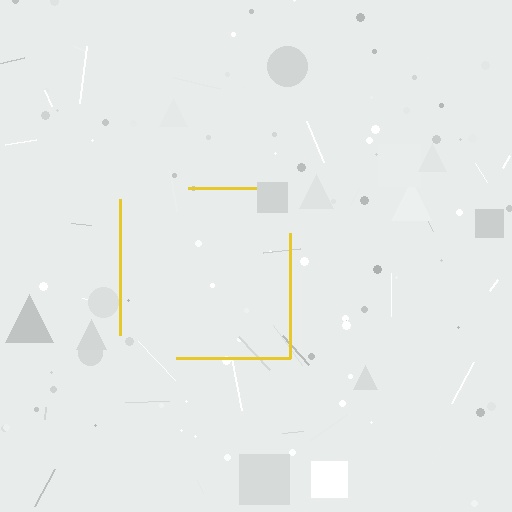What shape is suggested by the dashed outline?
The dashed outline suggests a square.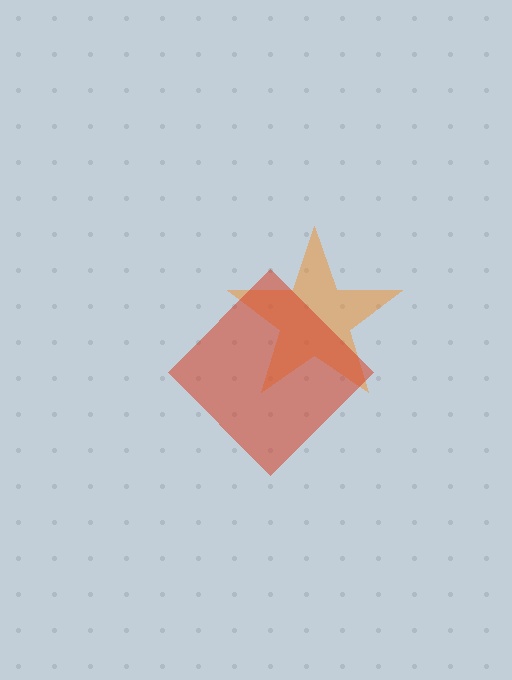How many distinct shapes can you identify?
There are 2 distinct shapes: an orange star, a red diamond.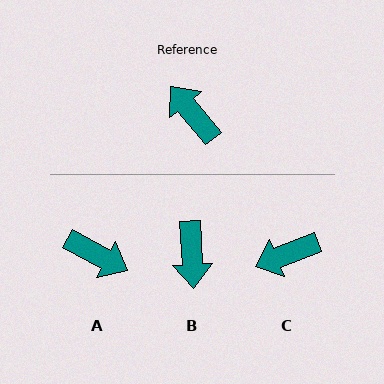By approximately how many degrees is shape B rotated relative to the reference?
Approximately 144 degrees counter-clockwise.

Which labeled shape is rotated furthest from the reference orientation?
A, about 157 degrees away.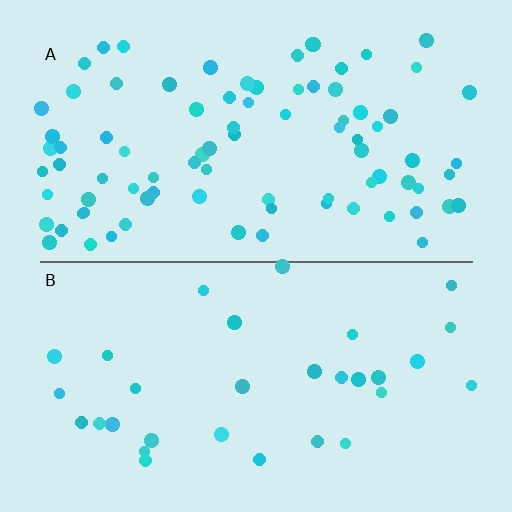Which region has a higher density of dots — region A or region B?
A (the top).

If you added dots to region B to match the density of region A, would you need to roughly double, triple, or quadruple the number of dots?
Approximately triple.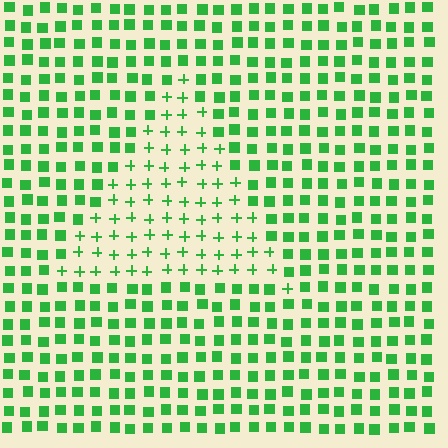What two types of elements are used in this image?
The image uses plus signs inside the triangle region and squares outside it.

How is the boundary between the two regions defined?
The boundary is defined by a change in element shape: plus signs inside vs. squares outside. All elements share the same color and spacing.